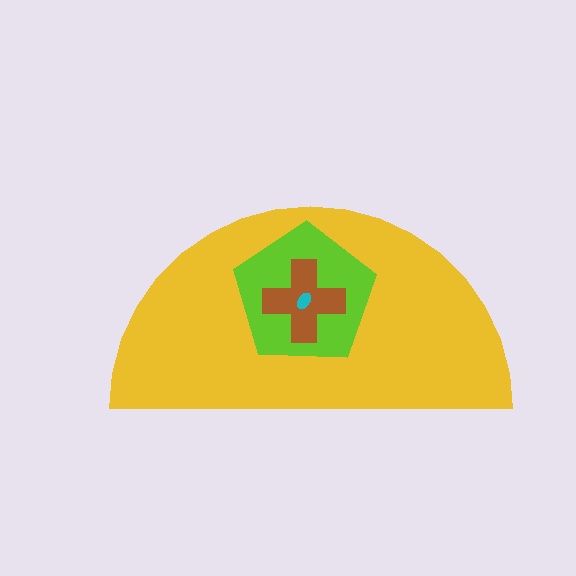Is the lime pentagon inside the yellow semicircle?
Yes.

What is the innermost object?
The cyan ellipse.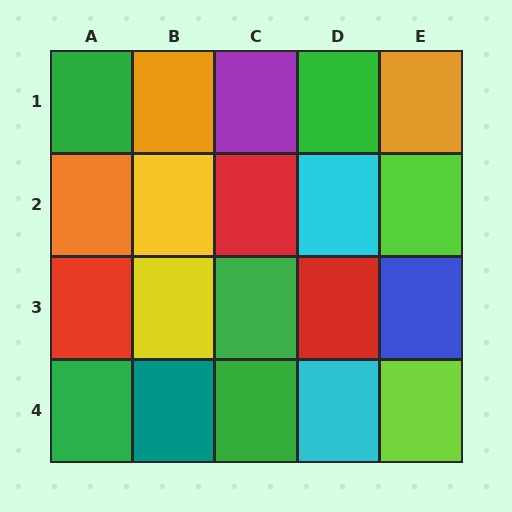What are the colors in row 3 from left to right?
Red, yellow, green, red, blue.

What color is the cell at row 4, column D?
Cyan.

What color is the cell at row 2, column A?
Orange.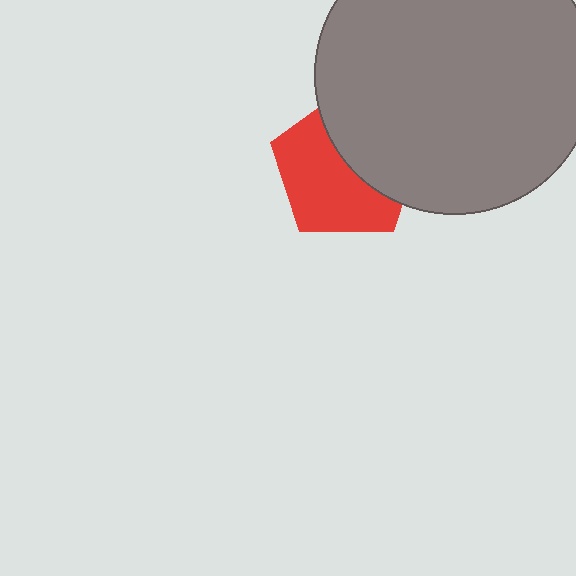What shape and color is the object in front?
The object in front is a gray circle.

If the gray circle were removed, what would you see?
You would see the complete red pentagon.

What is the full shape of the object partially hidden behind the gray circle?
The partially hidden object is a red pentagon.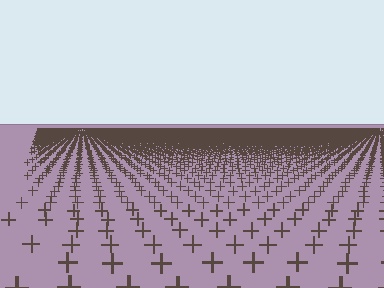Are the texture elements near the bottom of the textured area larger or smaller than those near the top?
Larger. Near the bottom, elements are closer to the viewer and appear at a bigger on-screen size.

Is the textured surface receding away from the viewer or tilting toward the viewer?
The surface is receding away from the viewer. Texture elements get smaller and denser toward the top.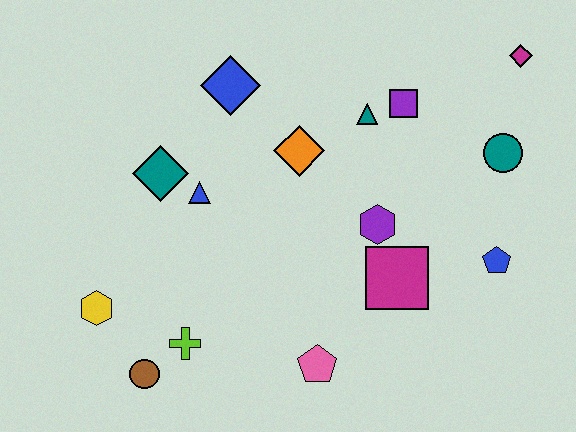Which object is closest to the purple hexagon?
The magenta square is closest to the purple hexagon.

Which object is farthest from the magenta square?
The yellow hexagon is farthest from the magenta square.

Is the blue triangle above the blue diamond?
No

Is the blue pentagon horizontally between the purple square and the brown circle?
No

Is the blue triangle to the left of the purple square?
Yes